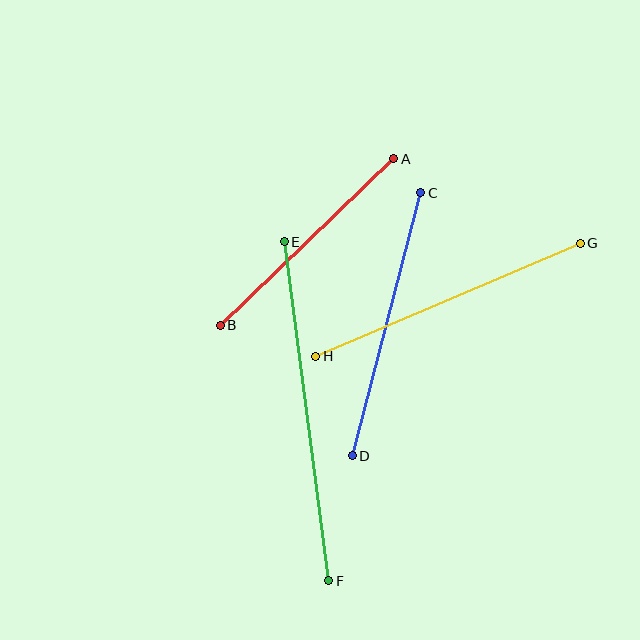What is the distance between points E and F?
The distance is approximately 342 pixels.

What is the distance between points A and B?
The distance is approximately 240 pixels.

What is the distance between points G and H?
The distance is approximately 288 pixels.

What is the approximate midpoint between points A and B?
The midpoint is at approximately (307, 242) pixels.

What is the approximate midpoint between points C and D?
The midpoint is at approximately (387, 324) pixels.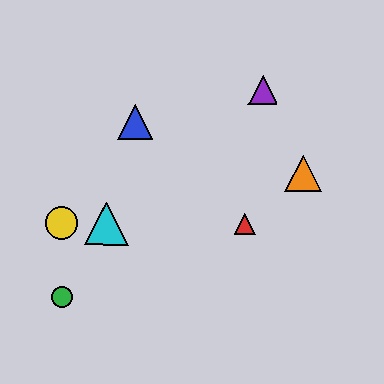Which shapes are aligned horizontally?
The red triangle, the yellow circle, the cyan triangle are aligned horizontally.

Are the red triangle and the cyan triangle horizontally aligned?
Yes, both are at y≈224.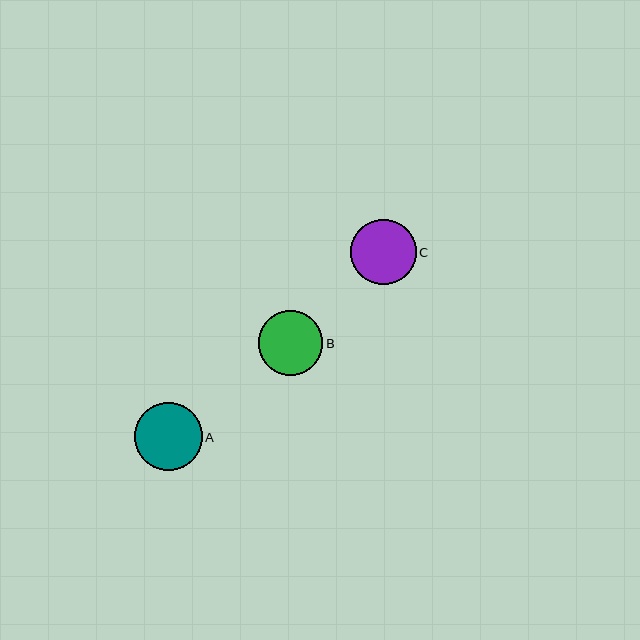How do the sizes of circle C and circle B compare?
Circle C and circle B are approximately the same size.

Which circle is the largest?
Circle A is the largest with a size of approximately 68 pixels.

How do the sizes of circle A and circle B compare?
Circle A and circle B are approximately the same size.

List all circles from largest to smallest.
From largest to smallest: A, C, B.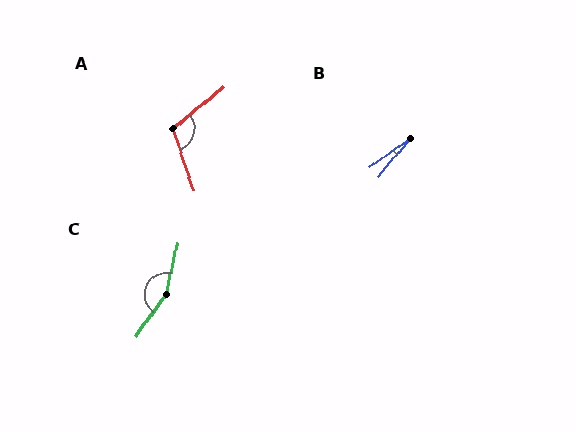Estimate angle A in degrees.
Approximately 111 degrees.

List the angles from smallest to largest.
B (16°), A (111°), C (157°).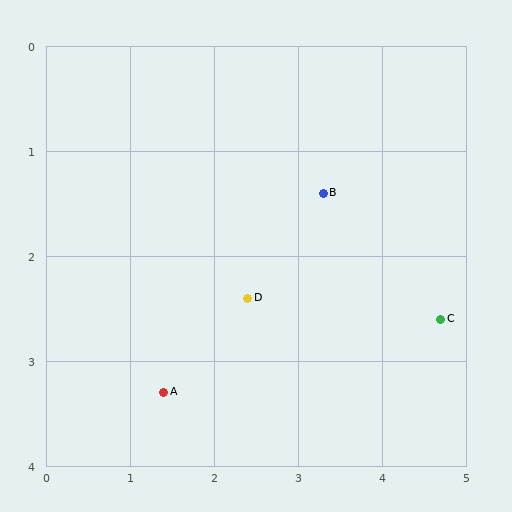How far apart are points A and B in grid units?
Points A and B are about 2.7 grid units apart.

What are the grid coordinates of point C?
Point C is at approximately (4.7, 2.6).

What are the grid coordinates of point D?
Point D is at approximately (2.4, 2.4).